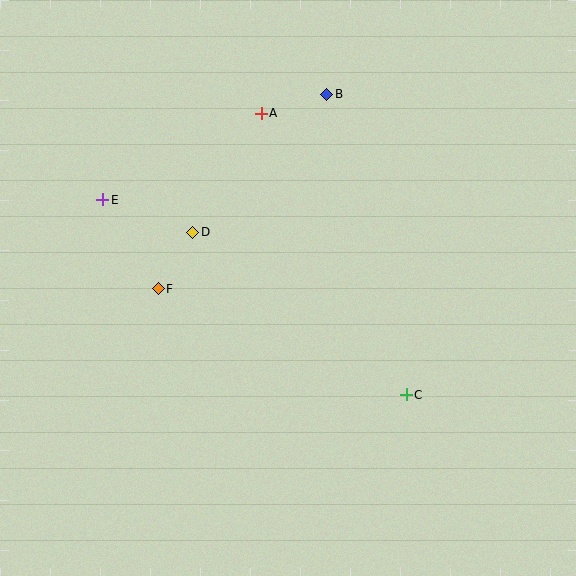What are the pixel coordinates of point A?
Point A is at (261, 113).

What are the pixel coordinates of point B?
Point B is at (327, 94).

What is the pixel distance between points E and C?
The distance between E and C is 360 pixels.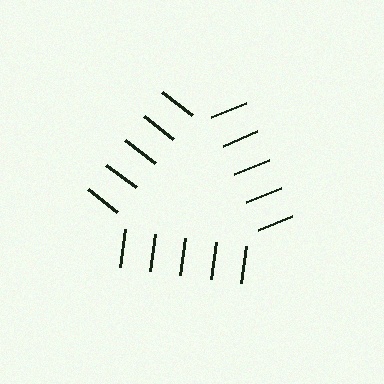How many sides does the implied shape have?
3 sides — the line-ends trace a triangle.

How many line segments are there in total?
15 — 5 along each of the 3 edges.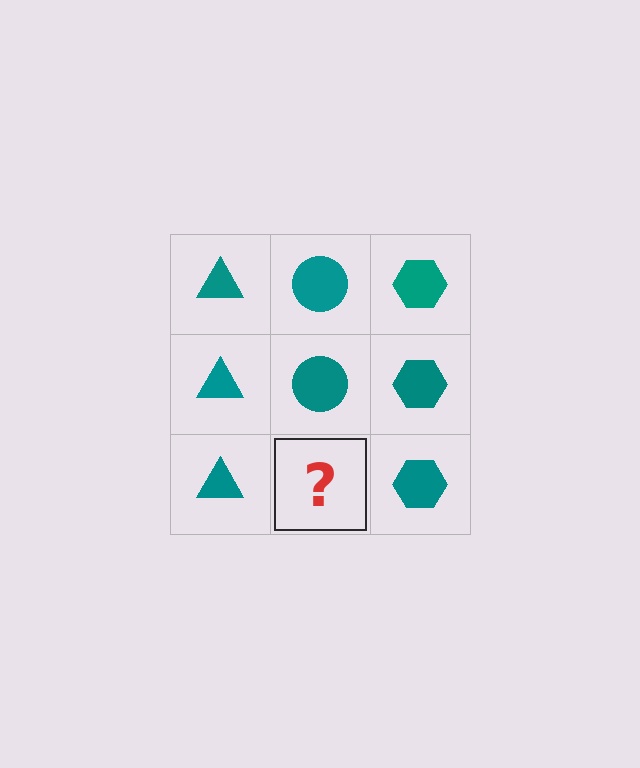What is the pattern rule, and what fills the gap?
The rule is that each column has a consistent shape. The gap should be filled with a teal circle.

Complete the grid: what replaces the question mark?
The question mark should be replaced with a teal circle.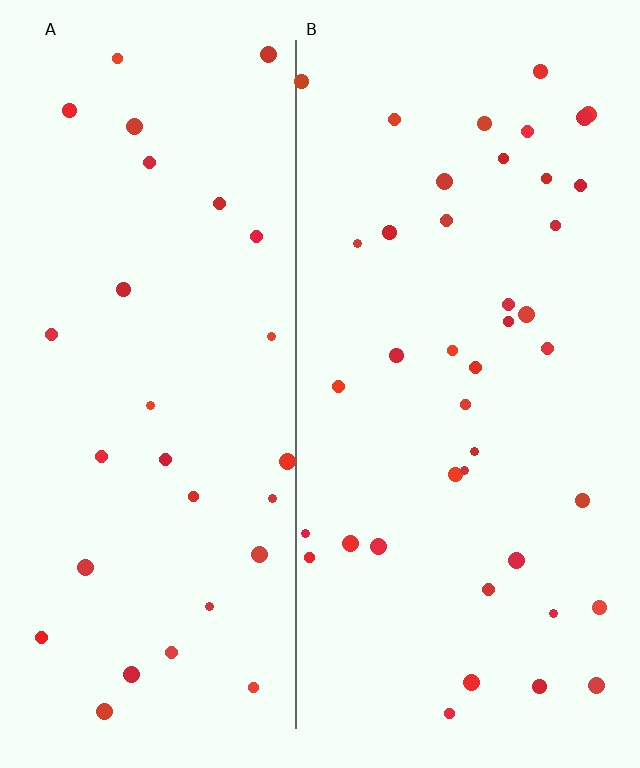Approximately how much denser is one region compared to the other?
Approximately 1.4× — region B over region A.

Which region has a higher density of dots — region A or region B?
B (the right).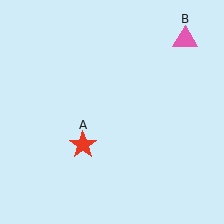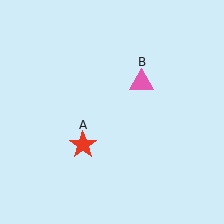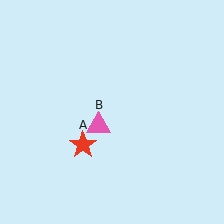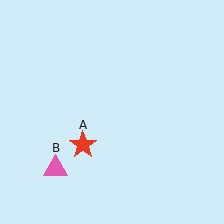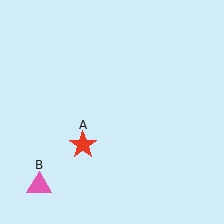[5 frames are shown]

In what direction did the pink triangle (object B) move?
The pink triangle (object B) moved down and to the left.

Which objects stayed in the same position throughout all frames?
Red star (object A) remained stationary.